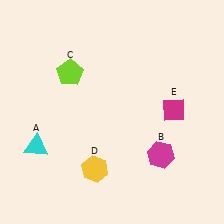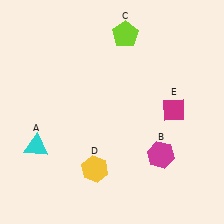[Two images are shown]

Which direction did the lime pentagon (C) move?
The lime pentagon (C) moved right.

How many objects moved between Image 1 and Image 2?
1 object moved between the two images.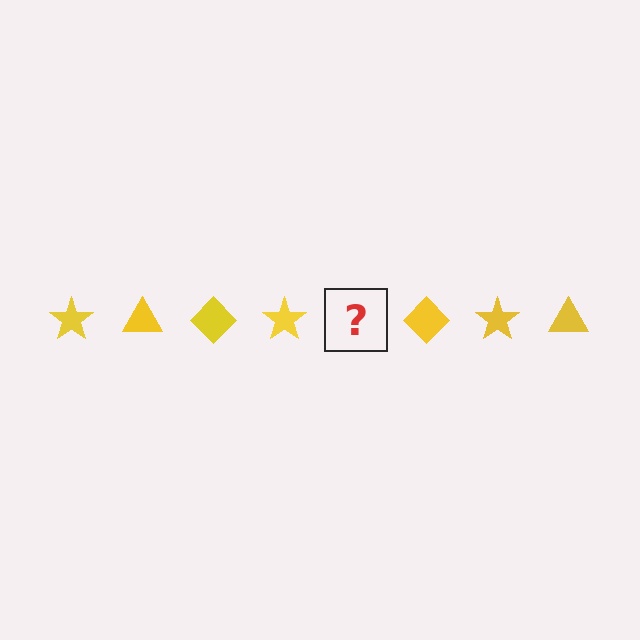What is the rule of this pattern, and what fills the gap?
The rule is that the pattern cycles through star, triangle, diamond shapes in yellow. The gap should be filled with a yellow triangle.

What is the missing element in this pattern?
The missing element is a yellow triangle.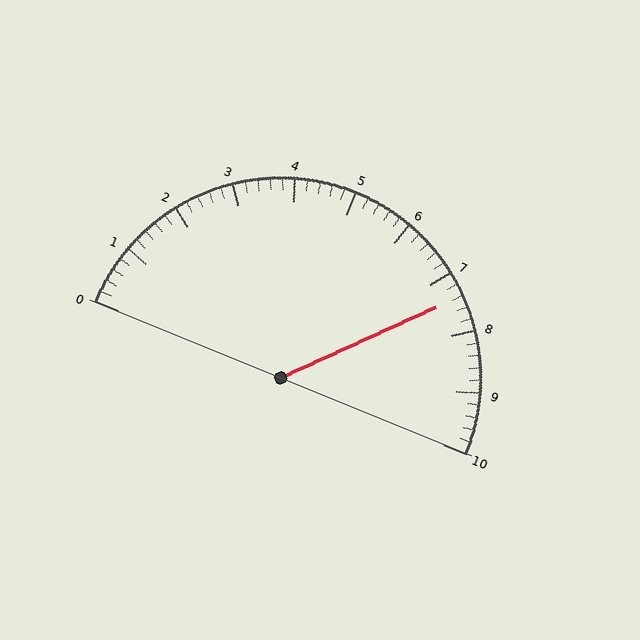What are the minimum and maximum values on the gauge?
The gauge ranges from 0 to 10.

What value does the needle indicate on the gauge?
The needle indicates approximately 7.4.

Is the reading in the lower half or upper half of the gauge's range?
The reading is in the upper half of the range (0 to 10).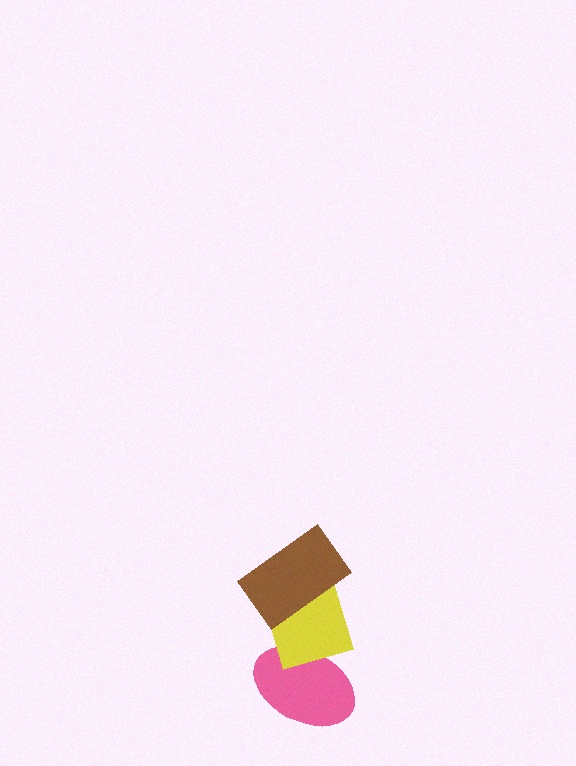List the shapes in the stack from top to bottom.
From top to bottom: the brown rectangle, the yellow diamond, the pink ellipse.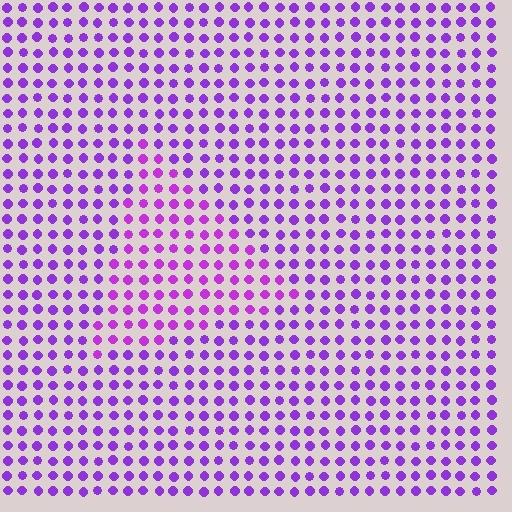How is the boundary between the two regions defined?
The boundary is defined purely by a slight shift in hue (about 19 degrees). Spacing, size, and orientation are identical on both sides.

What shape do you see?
I see a triangle.